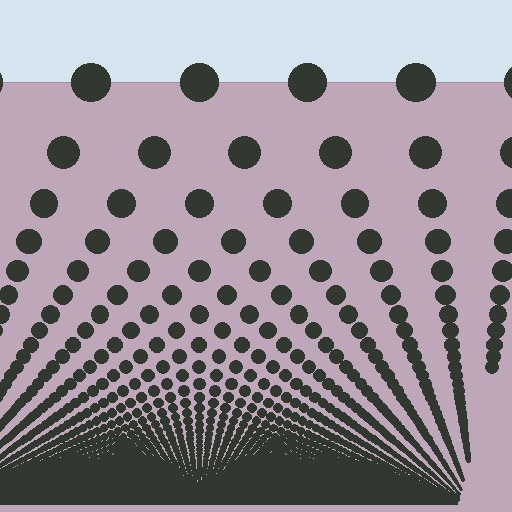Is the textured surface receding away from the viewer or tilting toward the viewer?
The surface appears to tilt toward the viewer. Texture elements get larger and sparser toward the top.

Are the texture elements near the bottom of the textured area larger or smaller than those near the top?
Smaller. The gradient is inverted — elements near the bottom are smaller and denser.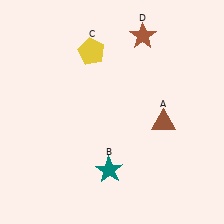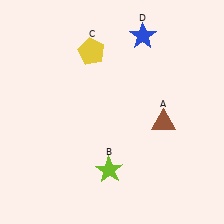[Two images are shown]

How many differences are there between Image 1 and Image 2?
There are 2 differences between the two images.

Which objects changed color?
B changed from teal to lime. D changed from brown to blue.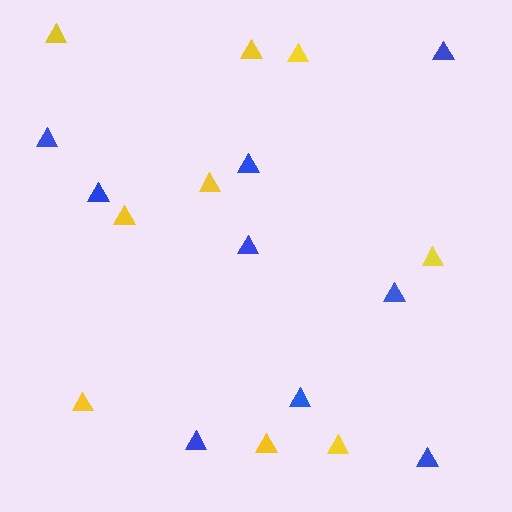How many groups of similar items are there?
There are 2 groups: one group of blue triangles (9) and one group of yellow triangles (9).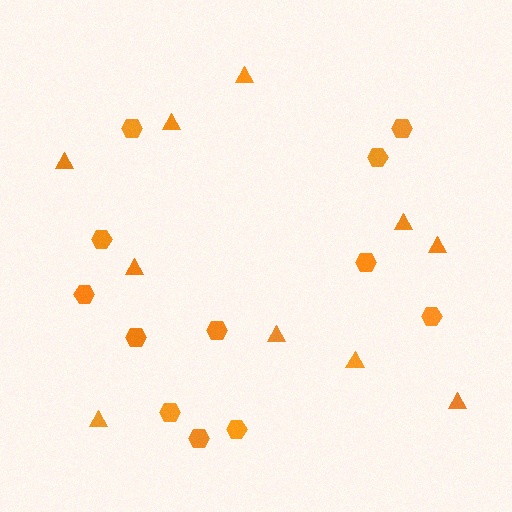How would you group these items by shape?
There are 2 groups: one group of hexagons (12) and one group of triangles (10).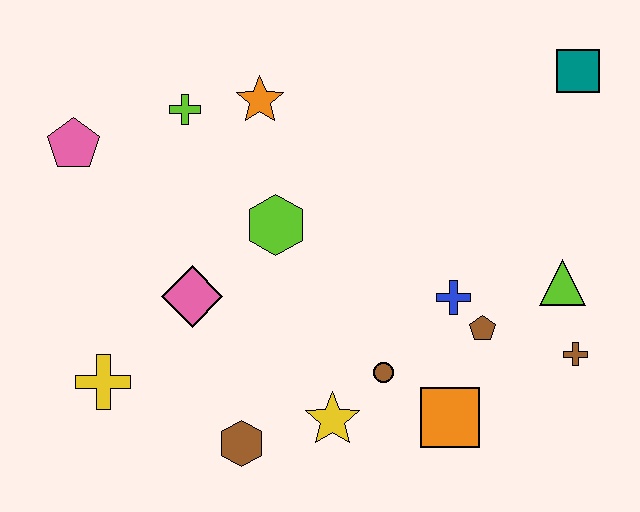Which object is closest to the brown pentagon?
The blue cross is closest to the brown pentagon.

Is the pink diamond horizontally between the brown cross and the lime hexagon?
No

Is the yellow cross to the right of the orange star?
No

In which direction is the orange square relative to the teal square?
The orange square is below the teal square.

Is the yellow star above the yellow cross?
No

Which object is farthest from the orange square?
The pink pentagon is farthest from the orange square.